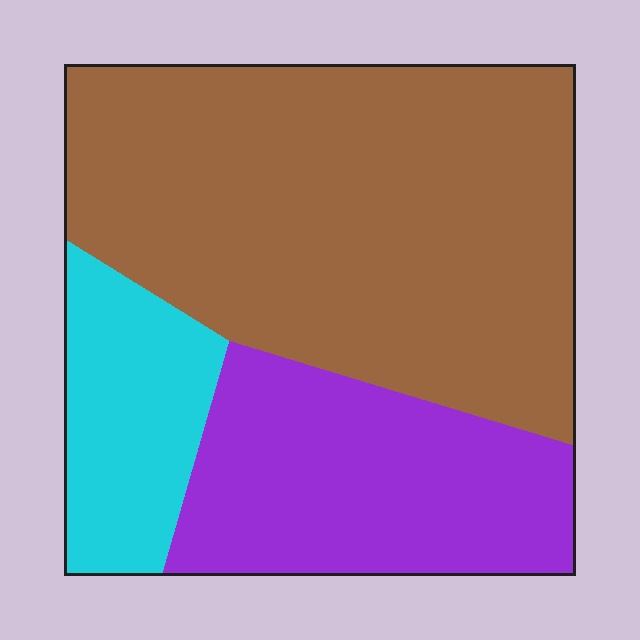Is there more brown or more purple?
Brown.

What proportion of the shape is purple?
Purple takes up about one quarter (1/4) of the shape.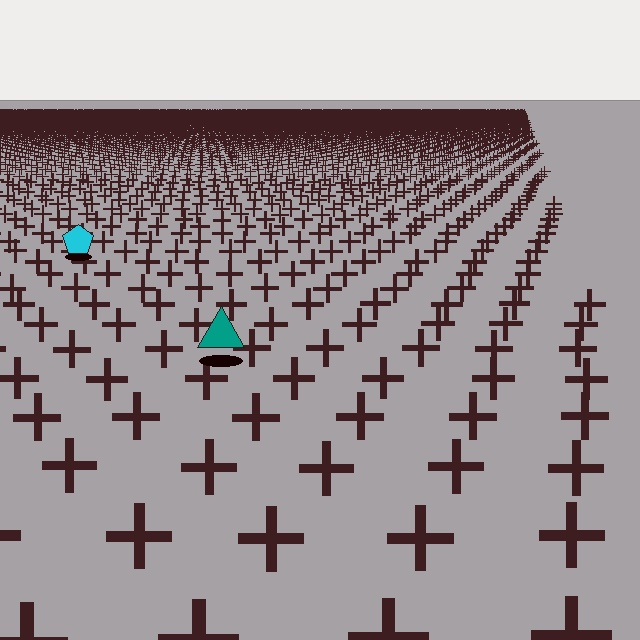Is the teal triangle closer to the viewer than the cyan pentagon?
Yes. The teal triangle is closer — you can tell from the texture gradient: the ground texture is coarser near it.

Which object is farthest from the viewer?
The cyan pentagon is farthest from the viewer. It appears smaller and the ground texture around it is denser.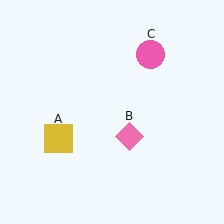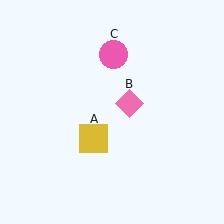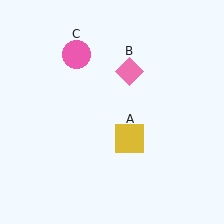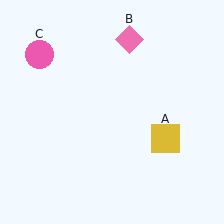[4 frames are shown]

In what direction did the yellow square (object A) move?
The yellow square (object A) moved right.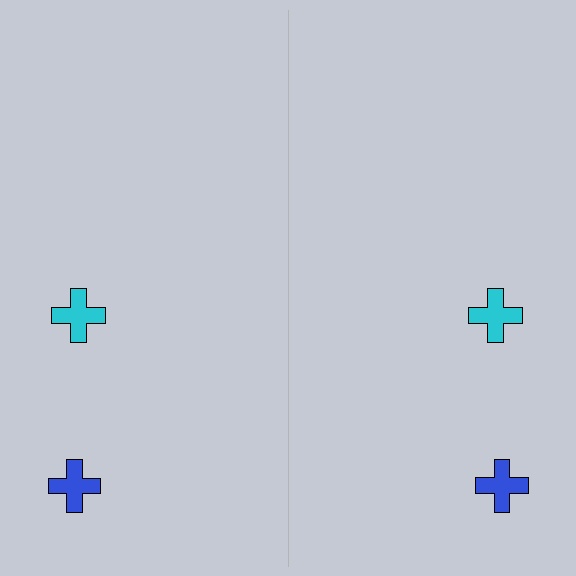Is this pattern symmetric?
Yes, this pattern has bilateral (reflection) symmetry.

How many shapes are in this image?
There are 4 shapes in this image.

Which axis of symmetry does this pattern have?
The pattern has a vertical axis of symmetry running through the center of the image.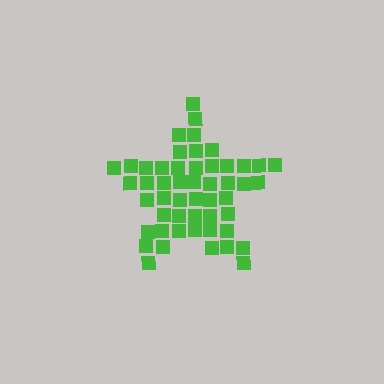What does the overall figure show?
The overall figure shows a star.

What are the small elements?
The small elements are squares.